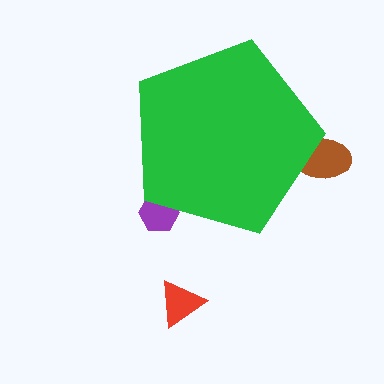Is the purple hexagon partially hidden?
Yes, the purple hexagon is partially hidden behind the green pentagon.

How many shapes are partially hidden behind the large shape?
2 shapes are partially hidden.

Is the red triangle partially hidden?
No, the red triangle is fully visible.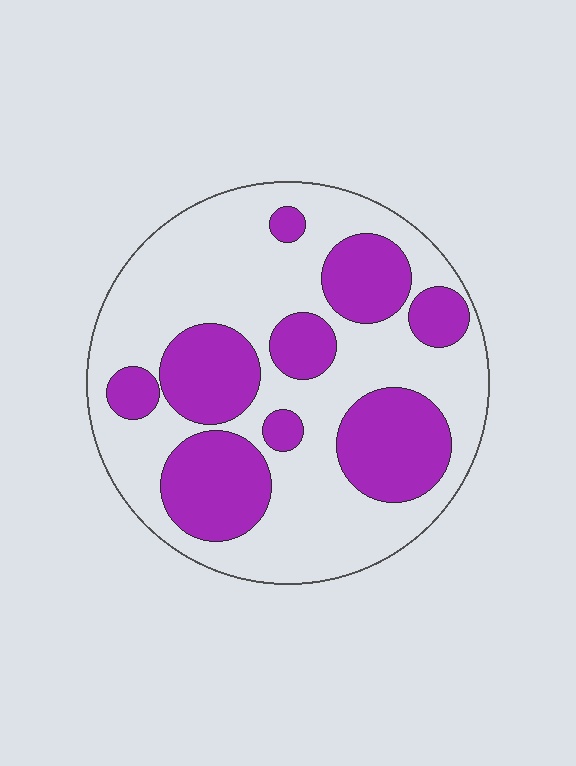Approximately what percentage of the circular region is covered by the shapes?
Approximately 35%.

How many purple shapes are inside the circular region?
9.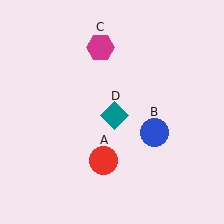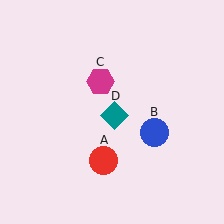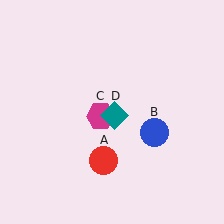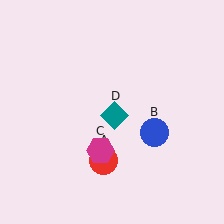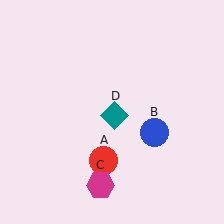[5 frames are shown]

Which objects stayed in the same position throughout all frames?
Red circle (object A) and blue circle (object B) and teal diamond (object D) remained stationary.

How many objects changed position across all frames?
1 object changed position: magenta hexagon (object C).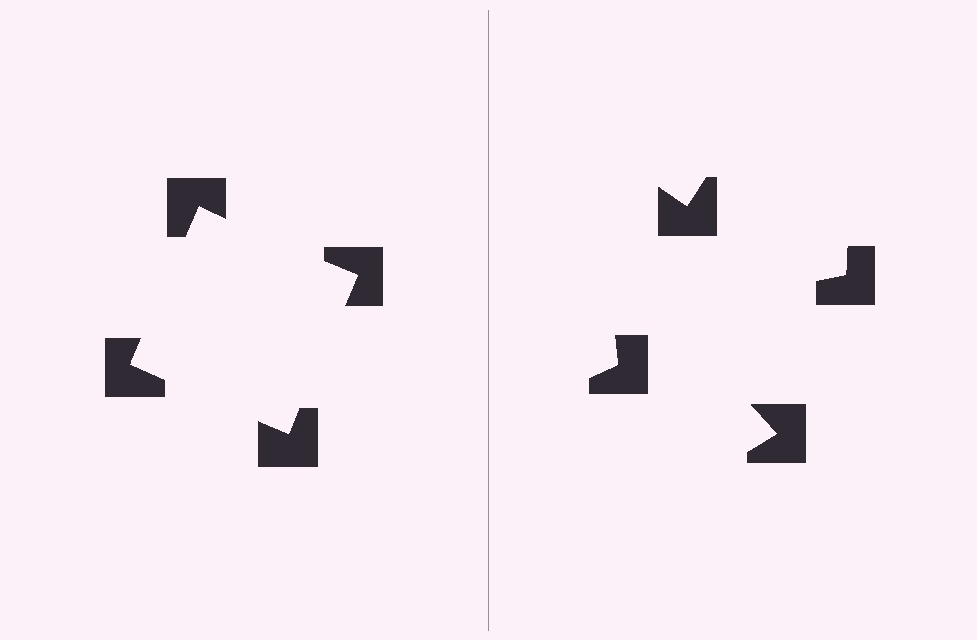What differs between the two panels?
The notched squares are positioned identically on both sides; only the wedge orientations differ. On the left they align to a square; on the right they are misaligned.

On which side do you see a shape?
An illusory square appears on the left side. On the right side the wedge cuts are rotated, so no coherent shape forms.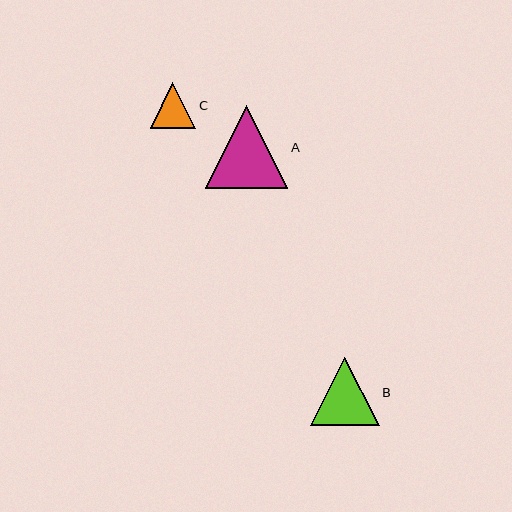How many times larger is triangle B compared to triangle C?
Triangle B is approximately 1.5 times the size of triangle C.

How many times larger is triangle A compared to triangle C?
Triangle A is approximately 1.8 times the size of triangle C.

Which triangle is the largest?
Triangle A is the largest with a size of approximately 82 pixels.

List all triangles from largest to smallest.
From largest to smallest: A, B, C.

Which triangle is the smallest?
Triangle C is the smallest with a size of approximately 46 pixels.